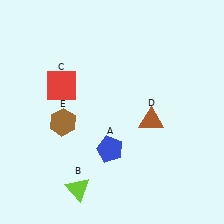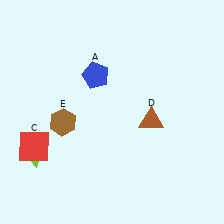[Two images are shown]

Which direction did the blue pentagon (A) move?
The blue pentagon (A) moved up.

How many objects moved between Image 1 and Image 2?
3 objects moved between the two images.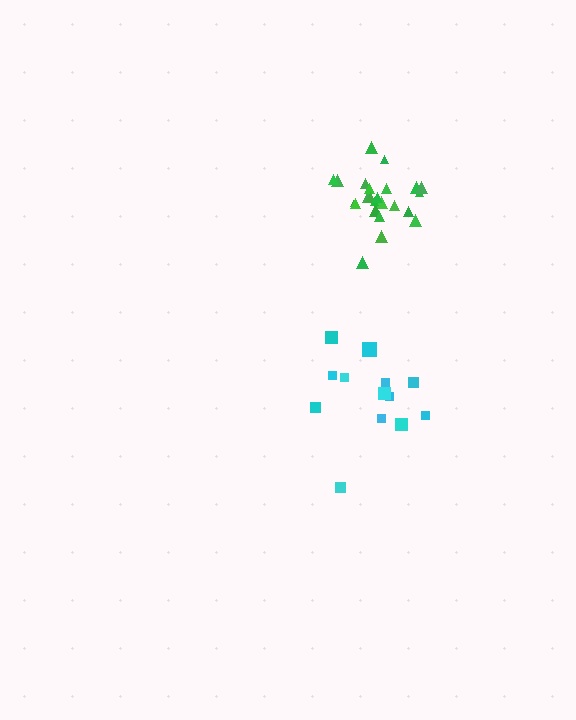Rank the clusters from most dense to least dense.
green, cyan.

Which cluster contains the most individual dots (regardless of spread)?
Green (24).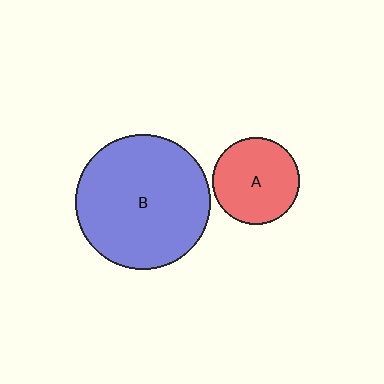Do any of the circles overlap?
No, none of the circles overlap.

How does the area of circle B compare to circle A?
Approximately 2.4 times.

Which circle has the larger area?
Circle B (blue).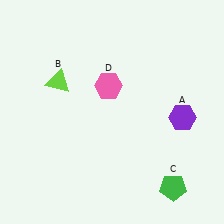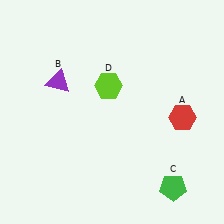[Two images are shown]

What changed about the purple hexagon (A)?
In Image 1, A is purple. In Image 2, it changed to red.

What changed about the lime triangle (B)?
In Image 1, B is lime. In Image 2, it changed to purple.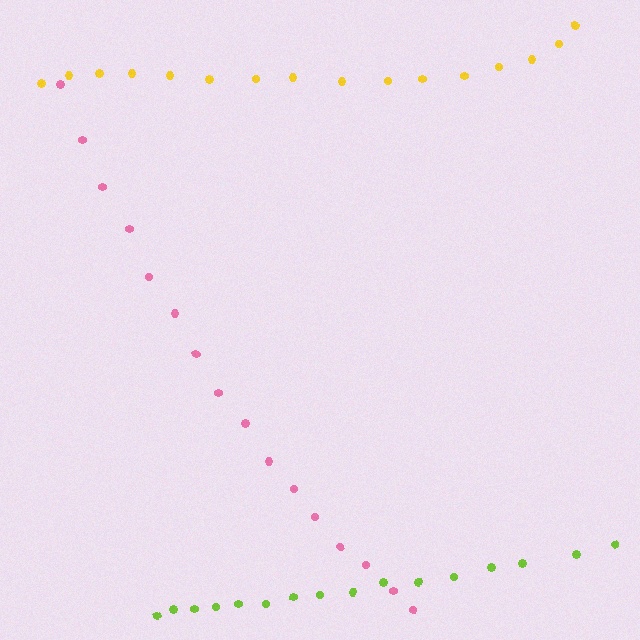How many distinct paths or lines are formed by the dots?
There are 3 distinct paths.